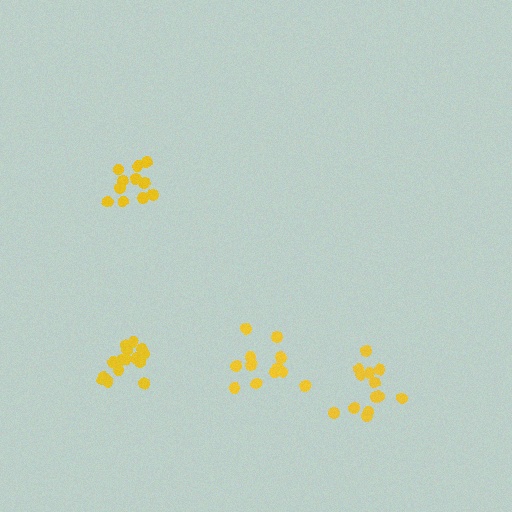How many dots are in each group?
Group 1: 13 dots, Group 2: 17 dots, Group 3: 13 dots, Group 4: 11 dots (54 total).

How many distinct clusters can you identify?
There are 4 distinct clusters.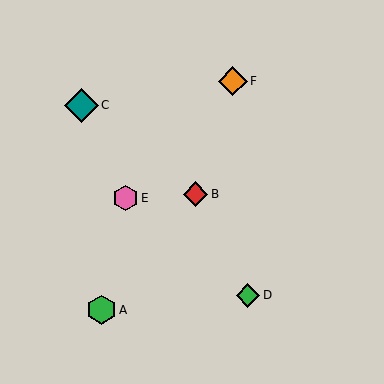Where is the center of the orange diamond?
The center of the orange diamond is at (233, 81).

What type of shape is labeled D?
Shape D is a green diamond.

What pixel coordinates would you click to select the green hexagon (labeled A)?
Click at (101, 310) to select the green hexagon A.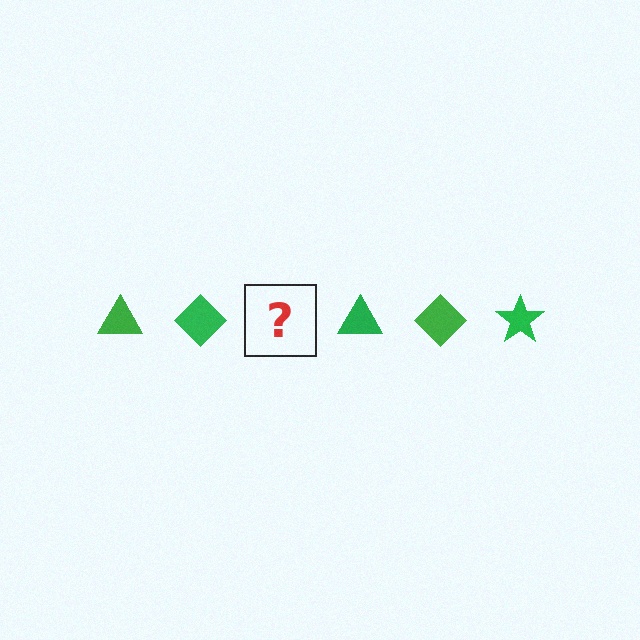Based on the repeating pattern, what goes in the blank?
The blank should be a green star.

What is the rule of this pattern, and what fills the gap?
The rule is that the pattern cycles through triangle, diamond, star shapes in green. The gap should be filled with a green star.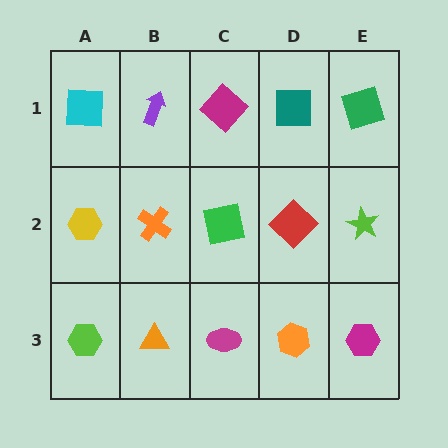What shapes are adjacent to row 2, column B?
A purple arrow (row 1, column B), an orange triangle (row 3, column B), a yellow hexagon (row 2, column A), a green square (row 2, column C).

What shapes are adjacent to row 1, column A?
A yellow hexagon (row 2, column A), a purple arrow (row 1, column B).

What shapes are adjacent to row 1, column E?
A lime star (row 2, column E), a teal square (row 1, column D).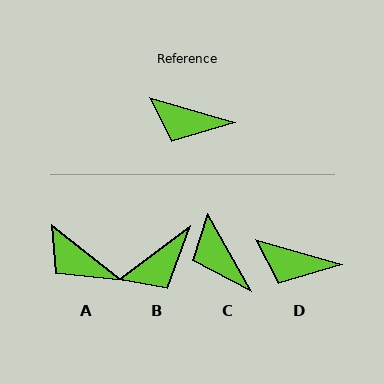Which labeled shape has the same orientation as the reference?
D.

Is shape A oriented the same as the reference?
No, it is off by about 23 degrees.